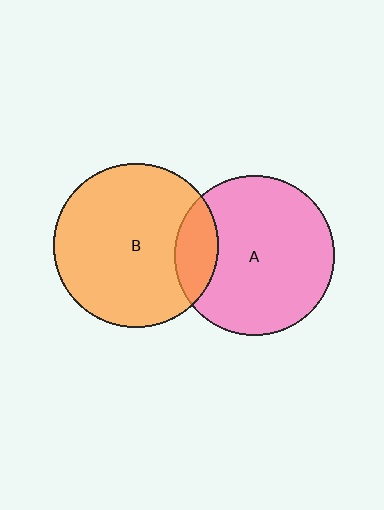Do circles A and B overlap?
Yes.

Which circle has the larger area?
Circle B (orange).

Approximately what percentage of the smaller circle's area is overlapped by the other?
Approximately 15%.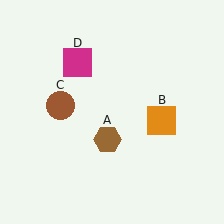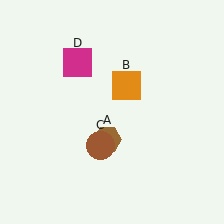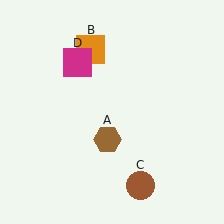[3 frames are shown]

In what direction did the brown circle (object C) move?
The brown circle (object C) moved down and to the right.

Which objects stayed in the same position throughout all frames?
Brown hexagon (object A) and magenta square (object D) remained stationary.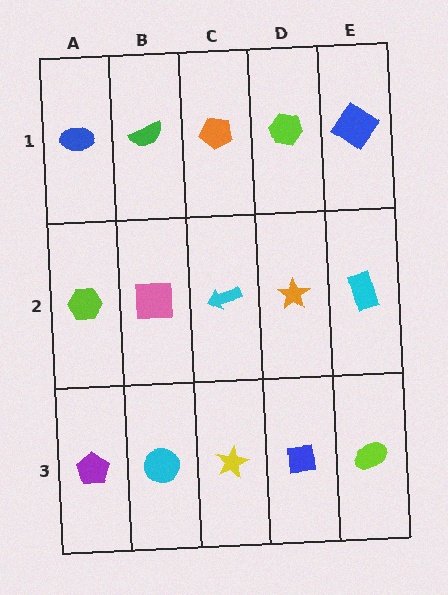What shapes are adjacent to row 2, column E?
A blue diamond (row 1, column E), a lime ellipse (row 3, column E), an orange star (row 2, column D).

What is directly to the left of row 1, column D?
An orange pentagon.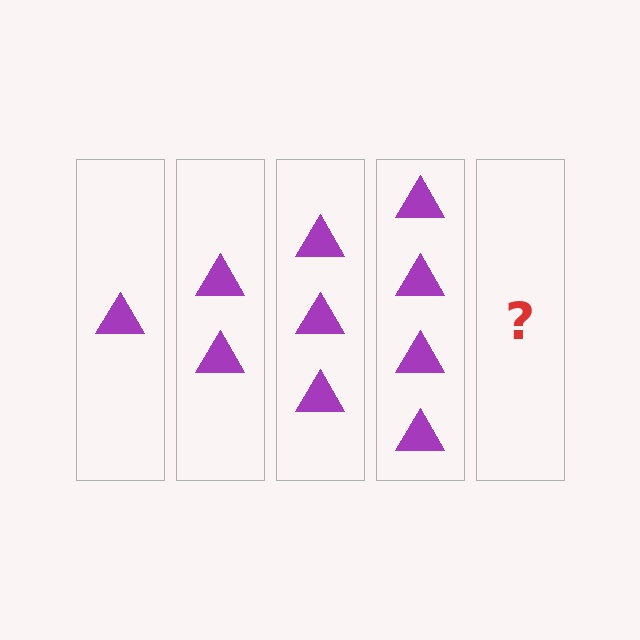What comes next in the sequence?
The next element should be 5 triangles.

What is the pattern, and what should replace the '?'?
The pattern is that each step adds one more triangle. The '?' should be 5 triangles.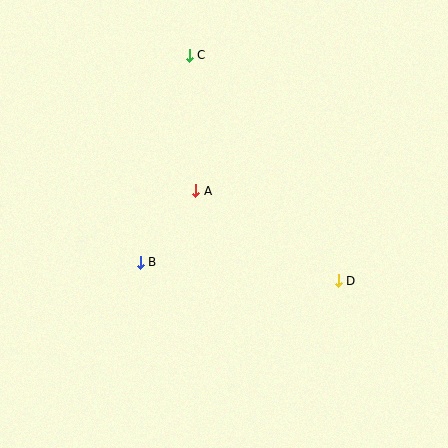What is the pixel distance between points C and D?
The distance between C and D is 270 pixels.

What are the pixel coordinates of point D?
Point D is at (338, 281).